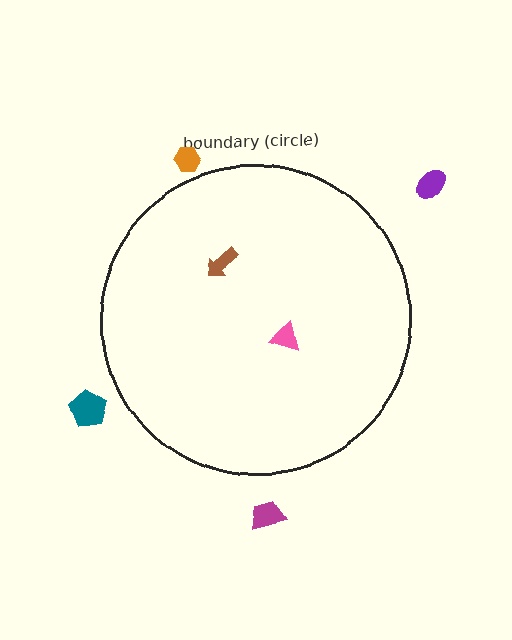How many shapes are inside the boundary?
2 inside, 4 outside.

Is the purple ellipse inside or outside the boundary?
Outside.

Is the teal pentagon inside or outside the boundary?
Outside.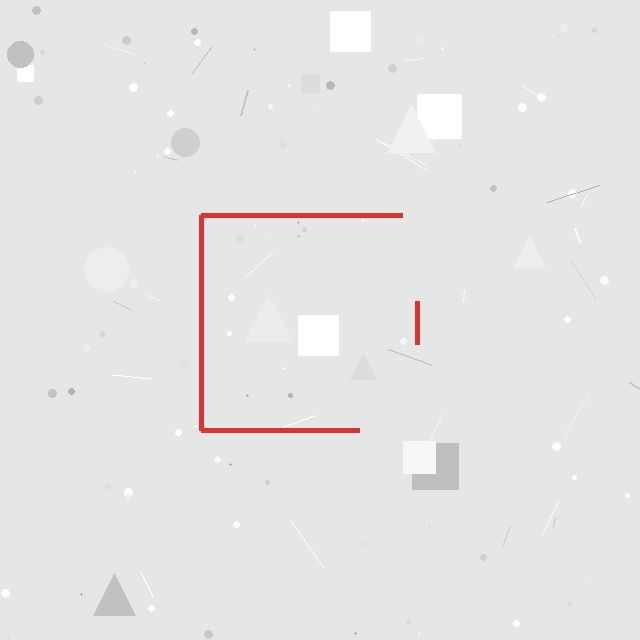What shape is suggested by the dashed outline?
The dashed outline suggests a square.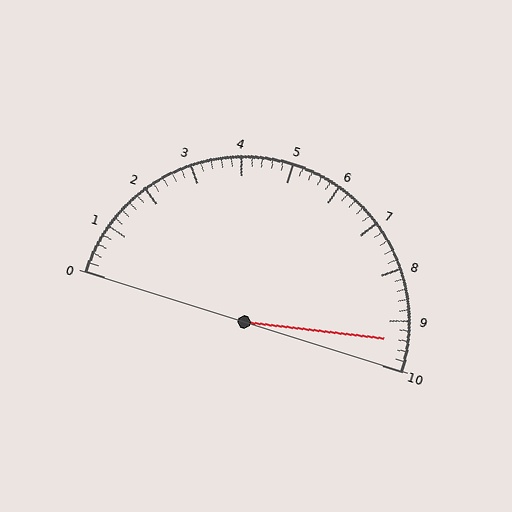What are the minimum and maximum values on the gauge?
The gauge ranges from 0 to 10.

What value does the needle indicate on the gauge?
The needle indicates approximately 9.4.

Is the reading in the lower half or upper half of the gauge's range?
The reading is in the upper half of the range (0 to 10).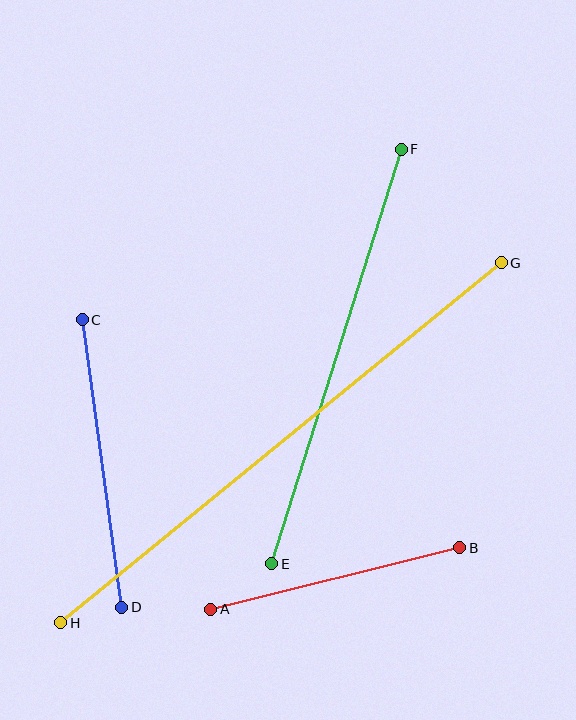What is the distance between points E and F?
The distance is approximately 434 pixels.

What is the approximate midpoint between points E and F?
The midpoint is at approximately (336, 356) pixels.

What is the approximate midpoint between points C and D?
The midpoint is at approximately (102, 464) pixels.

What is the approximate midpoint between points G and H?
The midpoint is at approximately (281, 443) pixels.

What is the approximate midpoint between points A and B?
The midpoint is at approximately (335, 579) pixels.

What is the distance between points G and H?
The distance is approximately 569 pixels.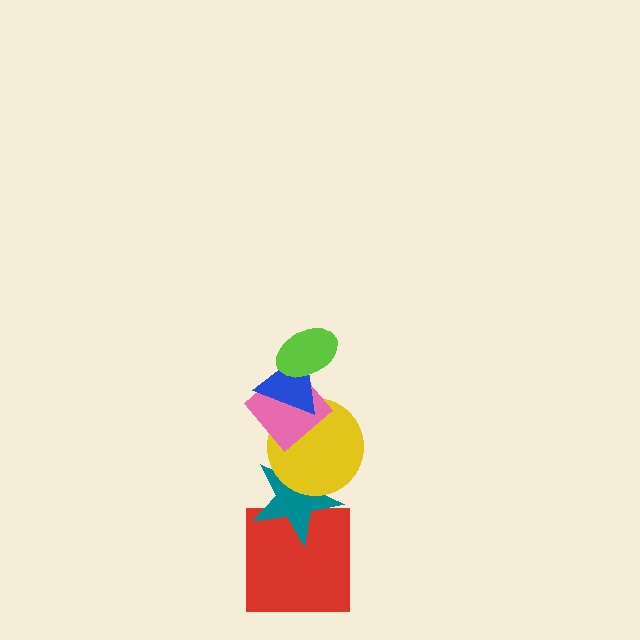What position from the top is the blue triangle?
The blue triangle is 2nd from the top.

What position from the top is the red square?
The red square is 6th from the top.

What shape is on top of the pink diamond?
The blue triangle is on top of the pink diamond.